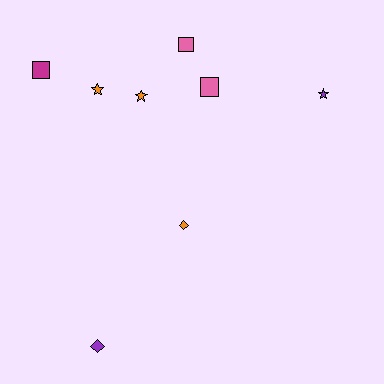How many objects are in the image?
There are 8 objects.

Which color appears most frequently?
Orange, with 3 objects.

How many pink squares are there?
There are 2 pink squares.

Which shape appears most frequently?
Square, with 3 objects.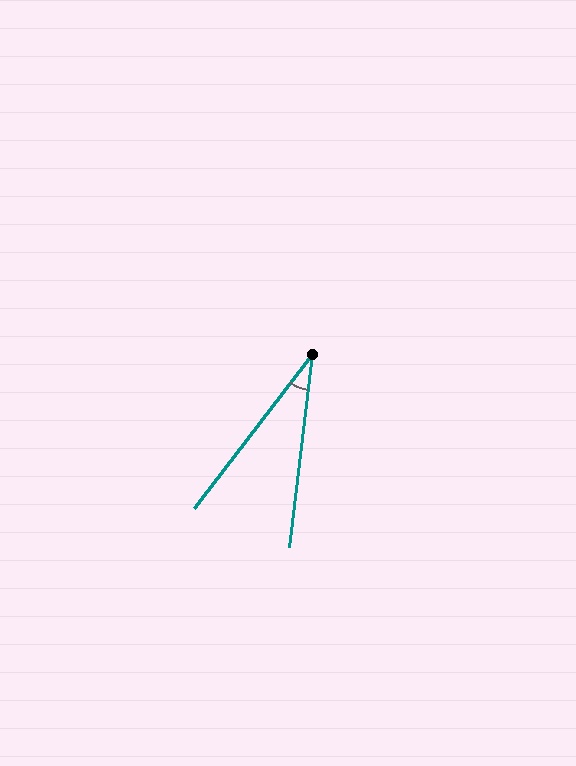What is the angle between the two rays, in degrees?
Approximately 31 degrees.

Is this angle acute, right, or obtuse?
It is acute.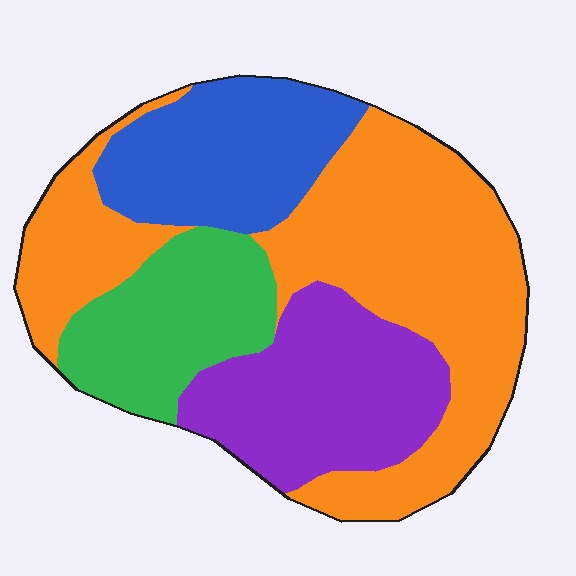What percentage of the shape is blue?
Blue takes up about one sixth (1/6) of the shape.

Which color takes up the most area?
Orange, at roughly 45%.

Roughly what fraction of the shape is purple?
Purple takes up about one fifth (1/5) of the shape.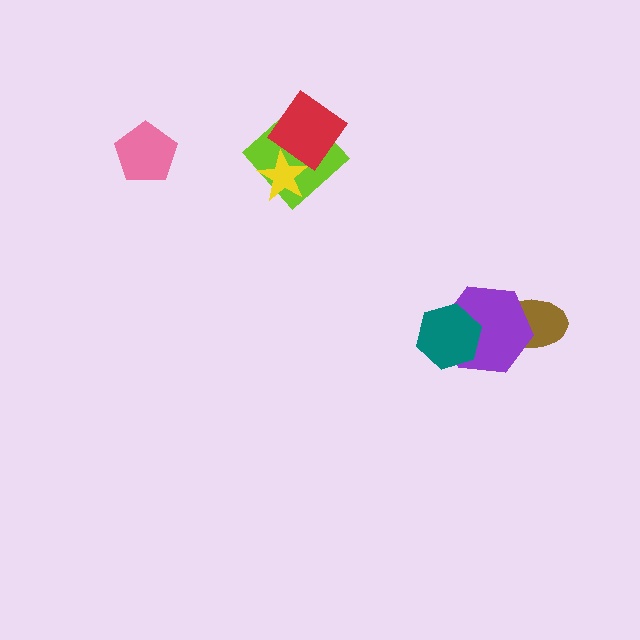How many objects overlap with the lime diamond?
2 objects overlap with the lime diamond.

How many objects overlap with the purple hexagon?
2 objects overlap with the purple hexagon.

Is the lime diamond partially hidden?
Yes, it is partially covered by another shape.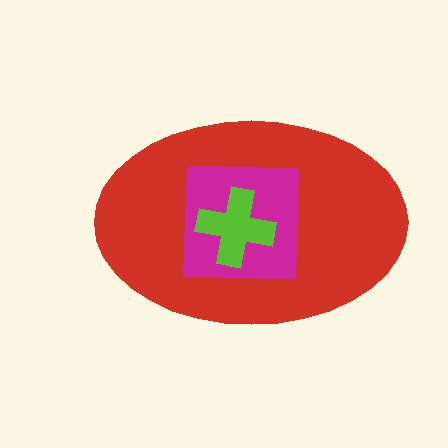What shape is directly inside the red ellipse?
The magenta square.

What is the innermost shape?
The lime cross.